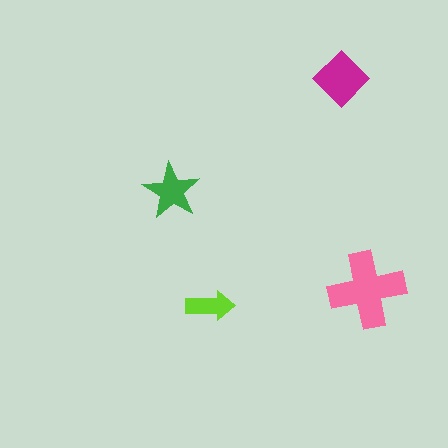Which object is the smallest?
The lime arrow.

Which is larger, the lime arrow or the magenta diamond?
The magenta diamond.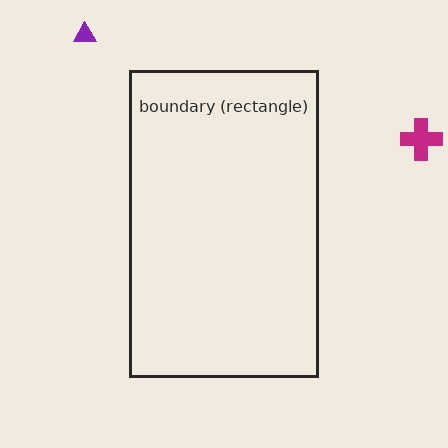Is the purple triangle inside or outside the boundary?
Outside.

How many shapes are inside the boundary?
0 inside, 2 outside.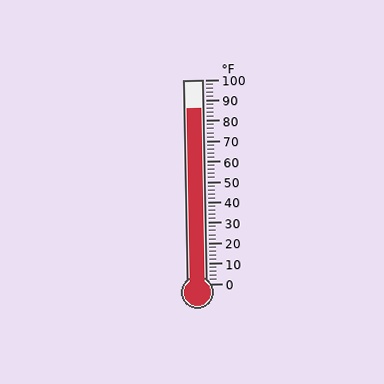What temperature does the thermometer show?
The thermometer shows approximately 86°F.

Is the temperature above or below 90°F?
The temperature is below 90°F.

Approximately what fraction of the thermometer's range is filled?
The thermometer is filled to approximately 85% of its range.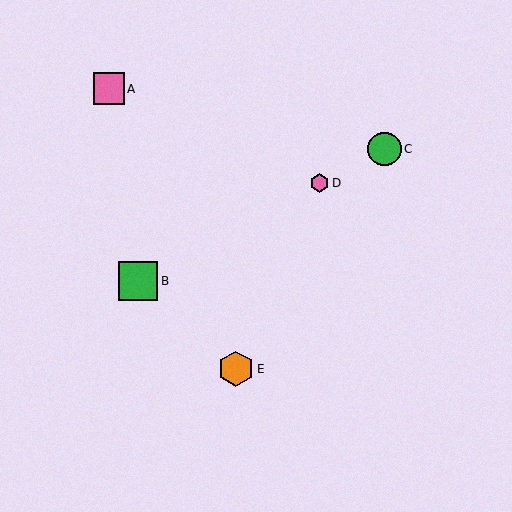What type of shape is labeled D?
Shape D is a pink hexagon.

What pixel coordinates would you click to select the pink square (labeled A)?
Click at (109, 89) to select the pink square A.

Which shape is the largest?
The green square (labeled B) is the largest.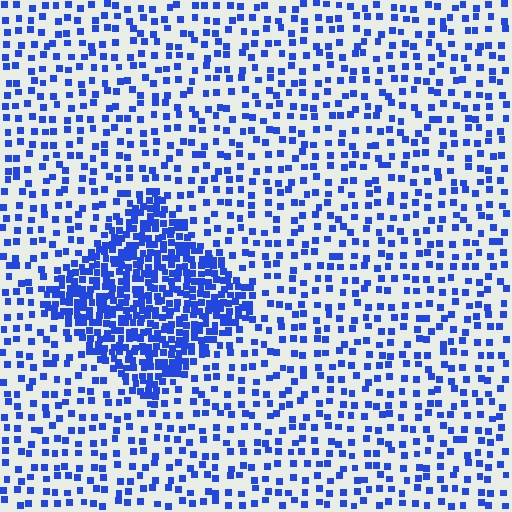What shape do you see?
I see a diamond.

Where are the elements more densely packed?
The elements are more densely packed inside the diamond boundary.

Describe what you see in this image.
The image contains small blue elements arranged at two different densities. A diamond-shaped region is visible where the elements are more densely packed than the surrounding area.